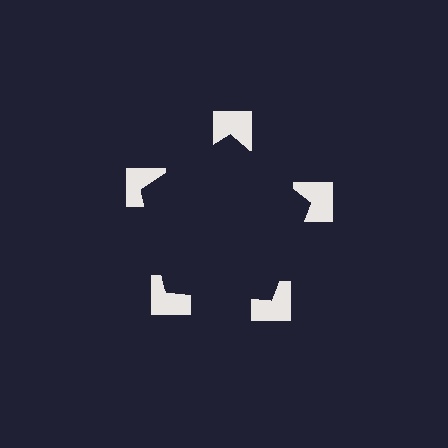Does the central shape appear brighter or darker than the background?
It typically appears slightly darker than the background, even though no actual brightness change is drawn.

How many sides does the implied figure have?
5 sides.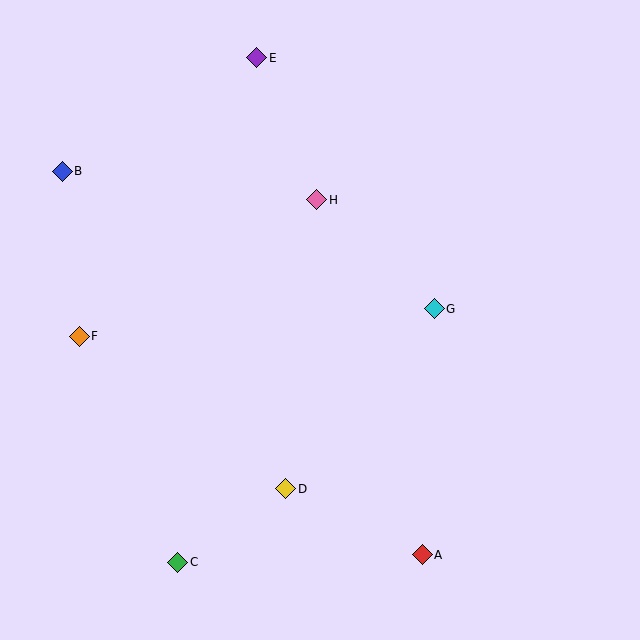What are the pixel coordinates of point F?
Point F is at (79, 336).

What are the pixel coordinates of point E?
Point E is at (257, 58).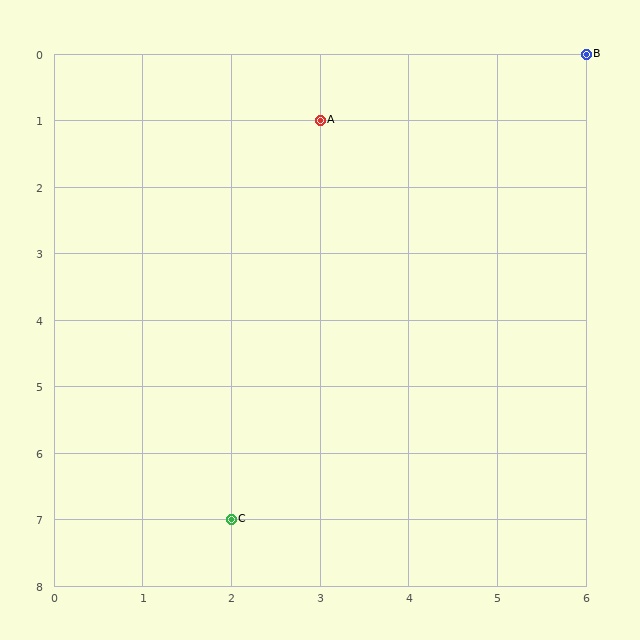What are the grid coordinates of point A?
Point A is at grid coordinates (3, 1).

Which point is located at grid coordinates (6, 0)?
Point B is at (6, 0).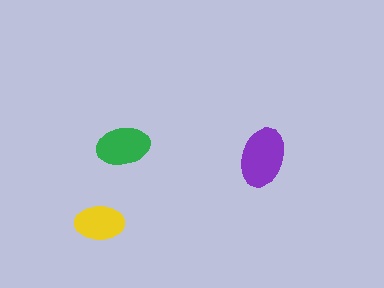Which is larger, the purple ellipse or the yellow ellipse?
The purple one.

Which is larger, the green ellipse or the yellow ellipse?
The green one.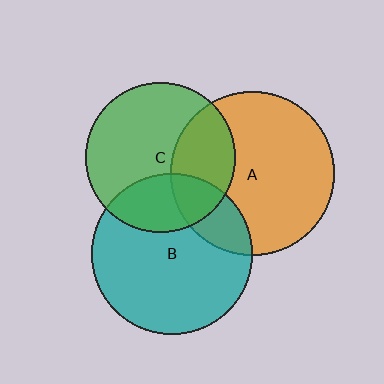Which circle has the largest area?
Circle A (orange).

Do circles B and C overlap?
Yes.